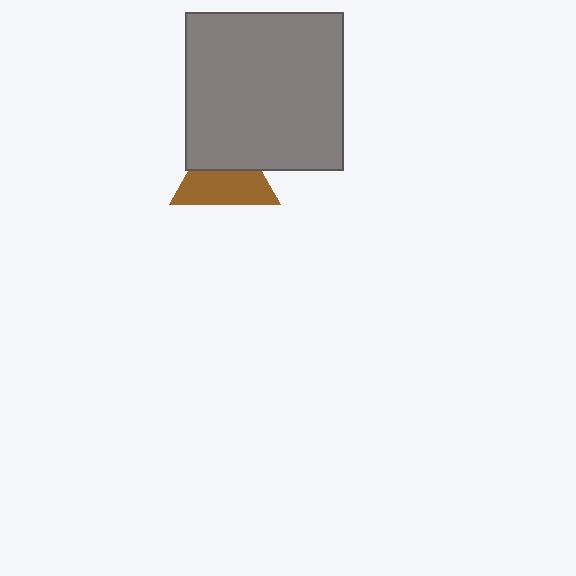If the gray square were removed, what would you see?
You would see the complete brown triangle.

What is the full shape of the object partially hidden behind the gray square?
The partially hidden object is a brown triangle.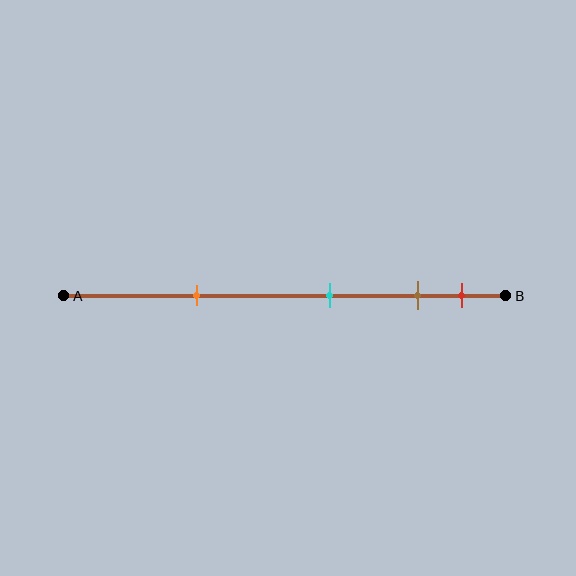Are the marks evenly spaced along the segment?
No, the marks are not evenly spaced.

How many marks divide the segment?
There are 4 marks dividing the segment.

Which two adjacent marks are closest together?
The brown and red marks are the closest adjacent pair.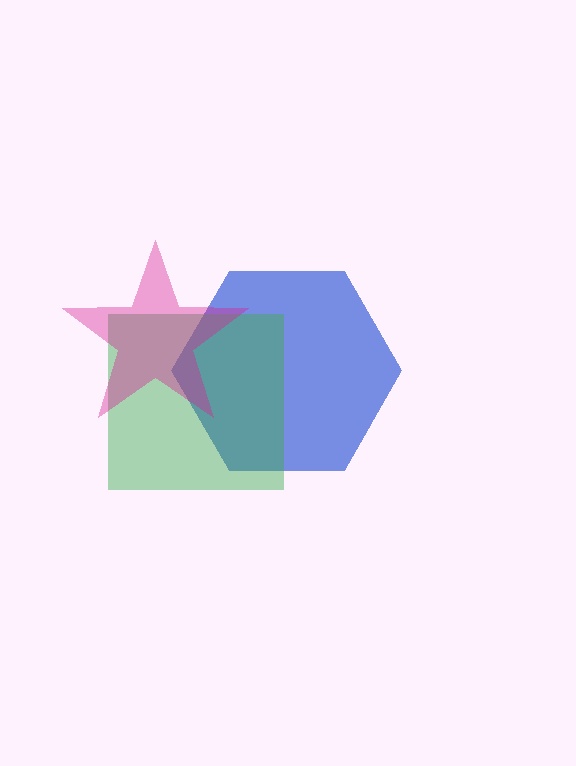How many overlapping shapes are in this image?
There are 3 overlapping shapes in the image.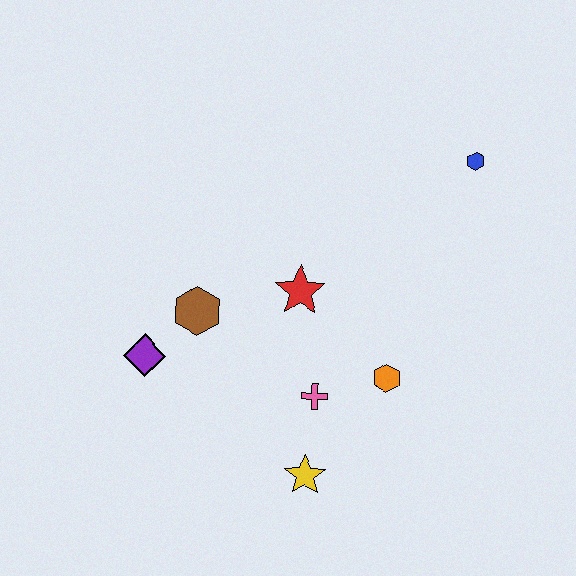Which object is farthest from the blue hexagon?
The purple diamond is farthest from the blue hexagon.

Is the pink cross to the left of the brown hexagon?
No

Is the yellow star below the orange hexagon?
Yes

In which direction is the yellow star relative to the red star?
The yellow star is below the red star.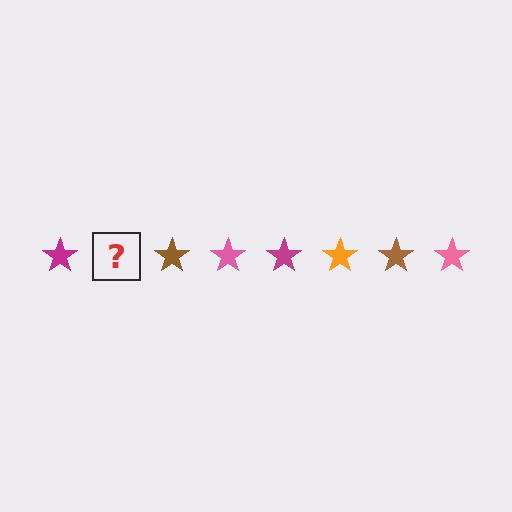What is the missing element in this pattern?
The missing element is an orange star.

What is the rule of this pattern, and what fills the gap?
The rule is that the pattern cycles through magenta, orange, brown, pink stars. The gap should be filled with an orange star.